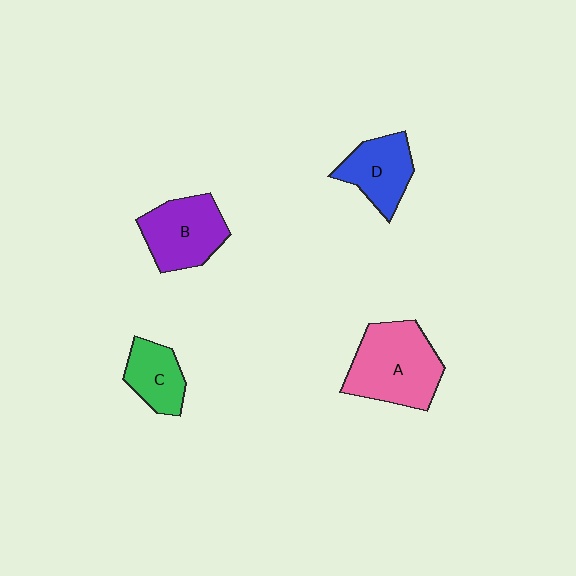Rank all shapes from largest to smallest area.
From largest to smallest: A (pink), B (purple), D (blue), C (green).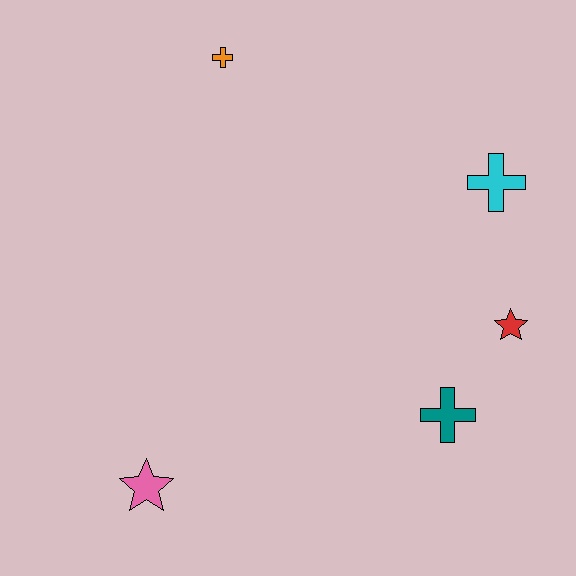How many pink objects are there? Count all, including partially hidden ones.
There is 1 pink object.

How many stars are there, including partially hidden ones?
There are 2 stars.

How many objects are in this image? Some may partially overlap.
There are 5 objects.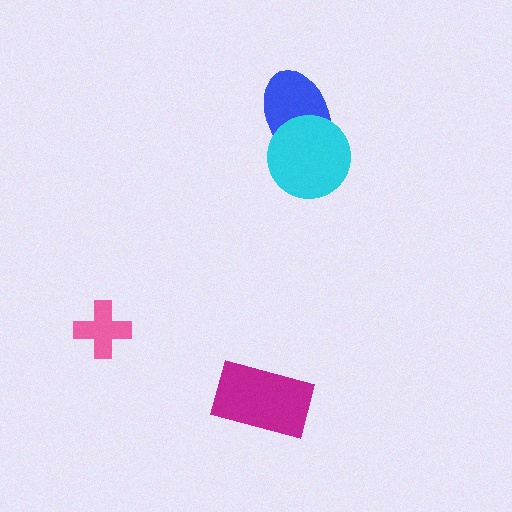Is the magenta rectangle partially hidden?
No, no other shape covers it.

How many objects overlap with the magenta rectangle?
0 objects overlap with the magenta rectangle.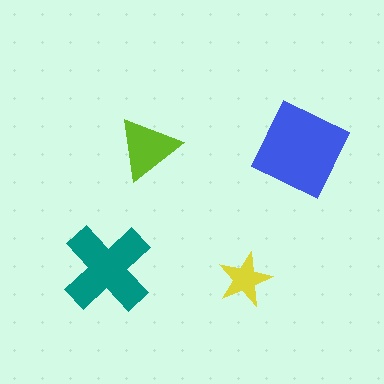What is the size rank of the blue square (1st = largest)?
1st.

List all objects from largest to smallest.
The blue square, the teal cross, the lime triangle, the yellow star.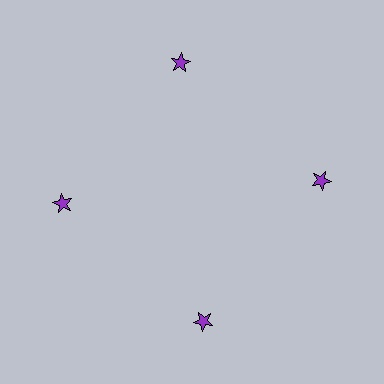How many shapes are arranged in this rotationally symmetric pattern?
There are 4 shapes, arranged in 4 groups of 1.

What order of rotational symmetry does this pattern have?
This pattern has 4-fold rotational symmetry.